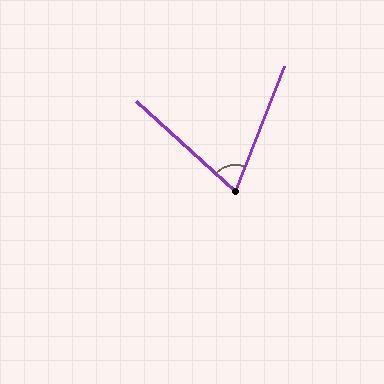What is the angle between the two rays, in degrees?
Approximately 69 degrees.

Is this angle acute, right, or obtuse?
It is acute.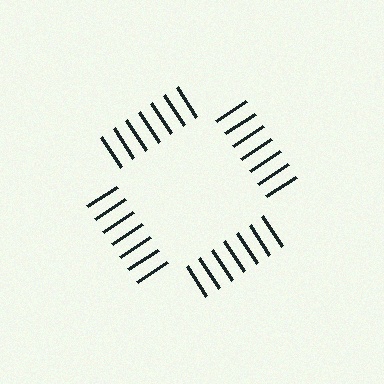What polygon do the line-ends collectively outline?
An illusory square — the line segments terminate on its edges but no continuous stroke is drawn.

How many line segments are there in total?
28 — 7 along each of the 4 edges.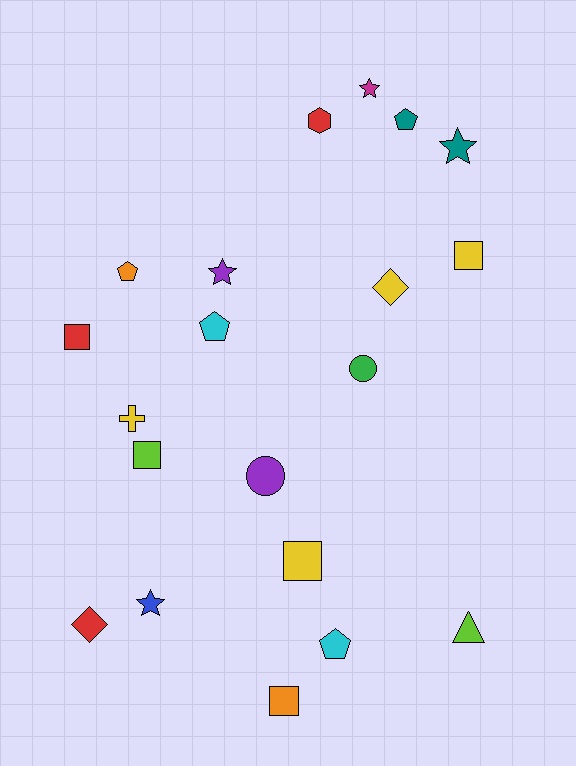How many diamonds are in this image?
There are 2 diamonds.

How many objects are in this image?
There are 20 objects.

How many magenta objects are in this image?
There is 1 magenta object.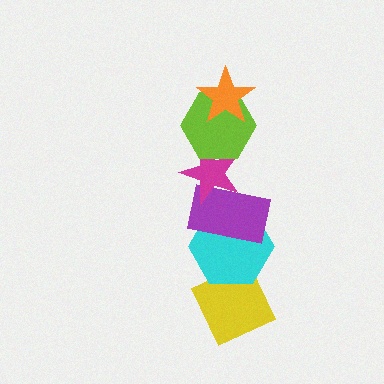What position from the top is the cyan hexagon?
The cyan hexagon is 5th from the top.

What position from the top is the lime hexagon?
The lime hexagon is 2nd from the top.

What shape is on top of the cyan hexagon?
The purple rectangle is on top of the cyan hexagon.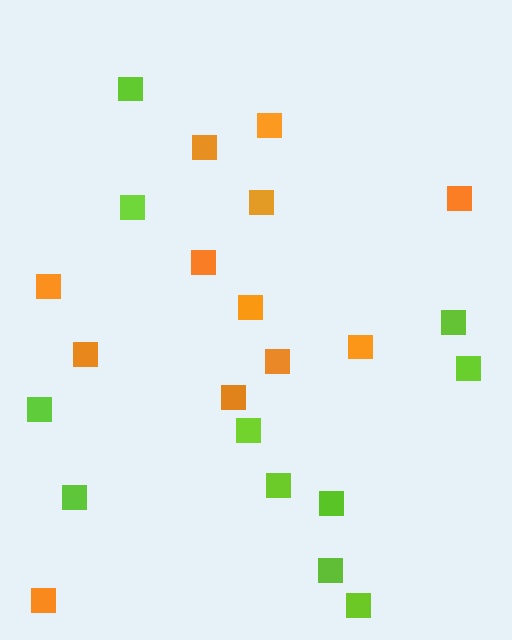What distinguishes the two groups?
There are 2 groups: one group of orange squares (12) and one group of lime squares (11).